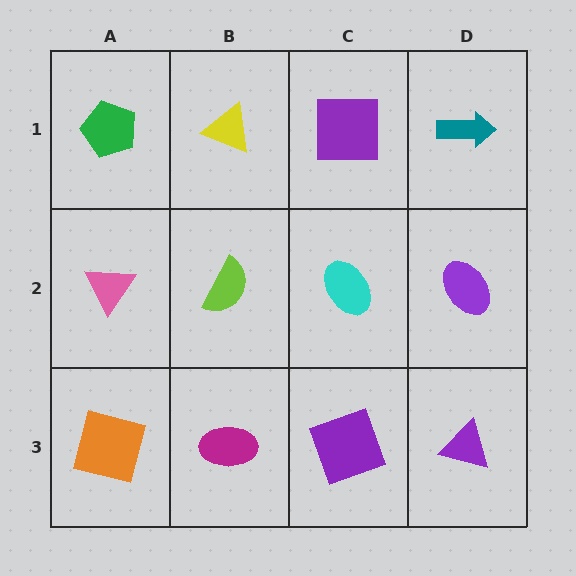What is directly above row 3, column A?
A pink triangle.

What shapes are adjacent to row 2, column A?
A green pentagon (row 1, column A), an orange square (row 3, column A), a lime semicircle (row 2, column B).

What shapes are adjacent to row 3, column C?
A cyan ellipse (row 2, column C), a magenta ellipse (row 3, column B), a purple triangle (row 3, column D).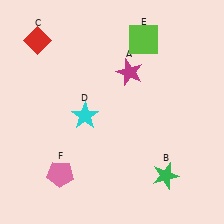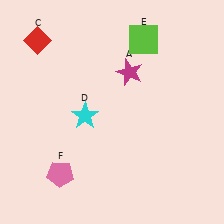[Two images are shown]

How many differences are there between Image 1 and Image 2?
There is 1 difference between the two images.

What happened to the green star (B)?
The green star (B) was removed in Image 2. It was in the bottom-right area of Image 1.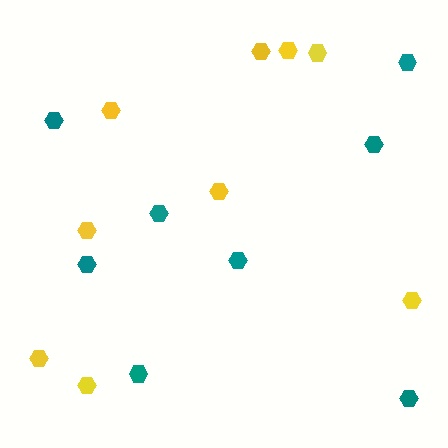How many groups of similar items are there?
There are 2 groups: one group of yellow hexagons (9) and one group of teal hexagons (8).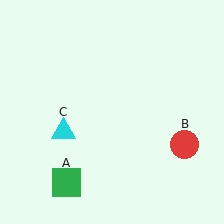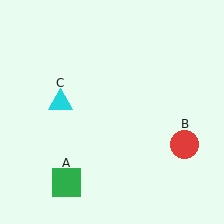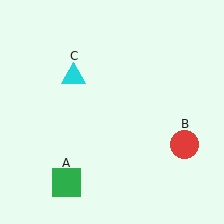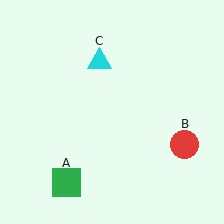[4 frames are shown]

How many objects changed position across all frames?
1 object changed position: cyan triangle (object C).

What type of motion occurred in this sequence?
The cyan triangle (object C) rotated clockwise around the center of the scene.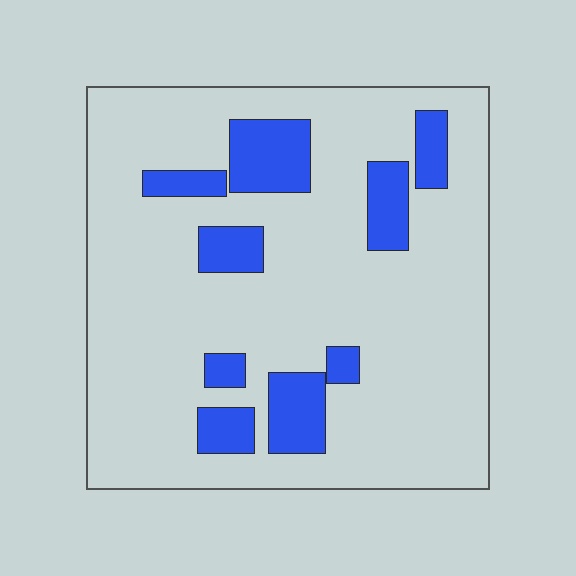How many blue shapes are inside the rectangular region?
9.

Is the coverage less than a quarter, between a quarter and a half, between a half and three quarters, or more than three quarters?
Less than a quarter.